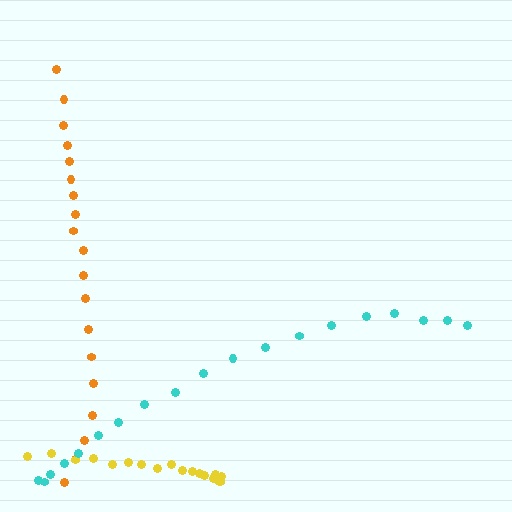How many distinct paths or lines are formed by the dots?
There are 3 distinct paths.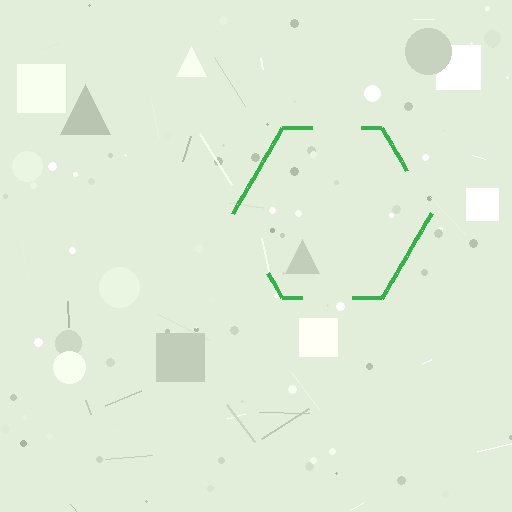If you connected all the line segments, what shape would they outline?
They would outline a hexagon.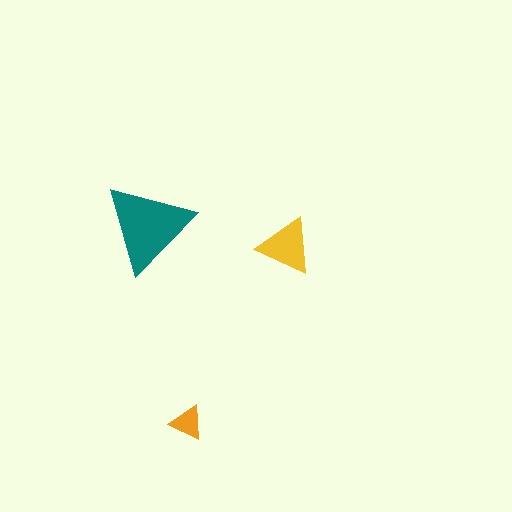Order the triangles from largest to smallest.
the teal one, the yellow one, the orange one.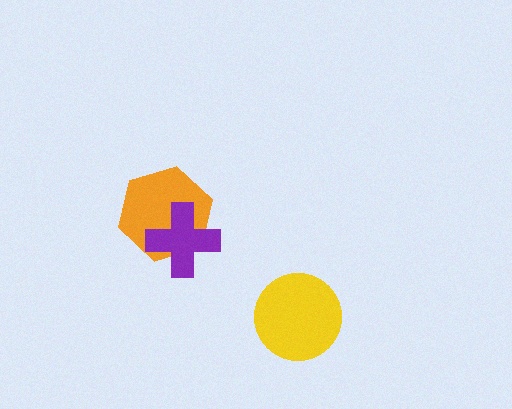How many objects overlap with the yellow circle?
0 objects overlap with the yellow circle.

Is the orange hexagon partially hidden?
Yes, it is partially covered by another shape.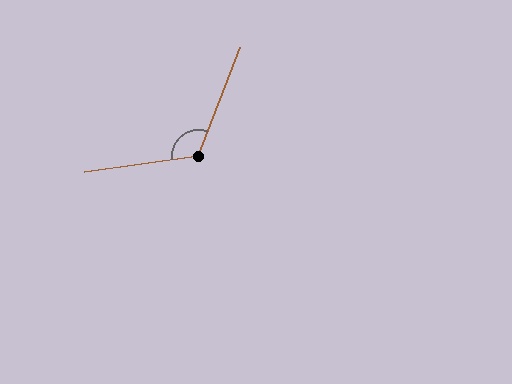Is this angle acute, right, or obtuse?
It is obtuse.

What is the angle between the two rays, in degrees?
Approximately 119 degrees.